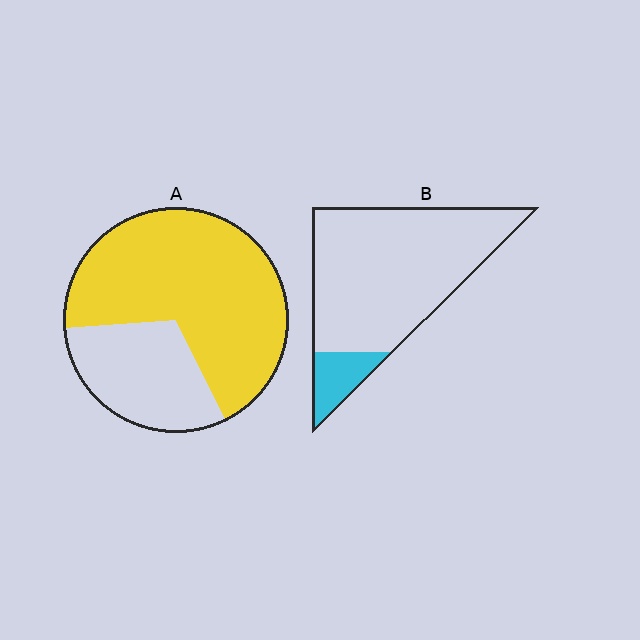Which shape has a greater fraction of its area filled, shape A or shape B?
Shape A.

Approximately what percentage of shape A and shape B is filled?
A is approximately 70% and B is approximately 15%.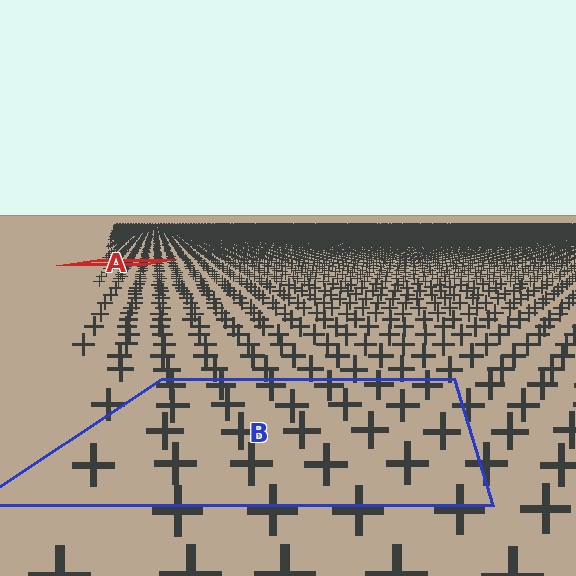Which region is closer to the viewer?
Region B is closer. The texture elements there are larger and more spread out.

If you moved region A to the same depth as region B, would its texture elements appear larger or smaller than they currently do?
They would appear larger. At a closer depth, the same texture elements are projected at a bigger on-screen size.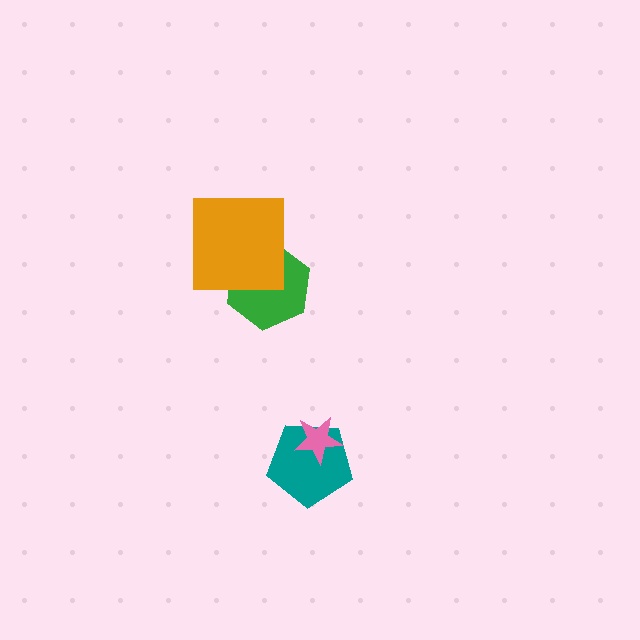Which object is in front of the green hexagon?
The orange square is in front of the green hexagon.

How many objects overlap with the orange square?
1 object overlaps with the orange square.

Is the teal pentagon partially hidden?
Yes, it is partially covered by another shape.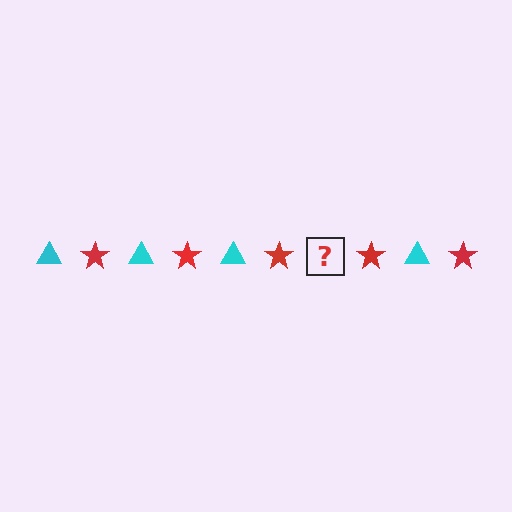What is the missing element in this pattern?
The missing element is a cyan triangle.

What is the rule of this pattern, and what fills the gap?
The rule is that the pattern alternates between cyan triangle and red star. The gap should be filled with a cyan triangle.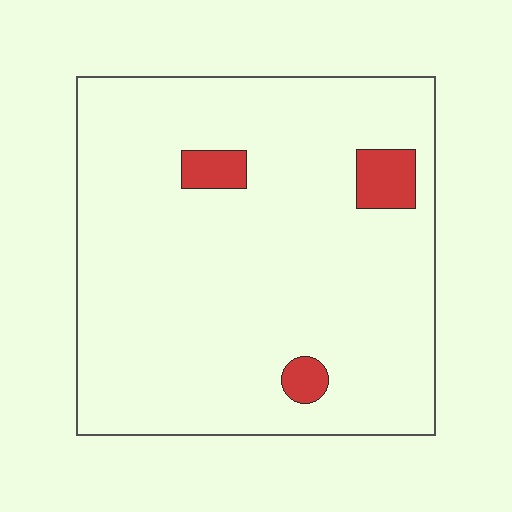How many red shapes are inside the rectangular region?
3.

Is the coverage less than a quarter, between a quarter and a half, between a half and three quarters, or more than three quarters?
Less than a quarter.